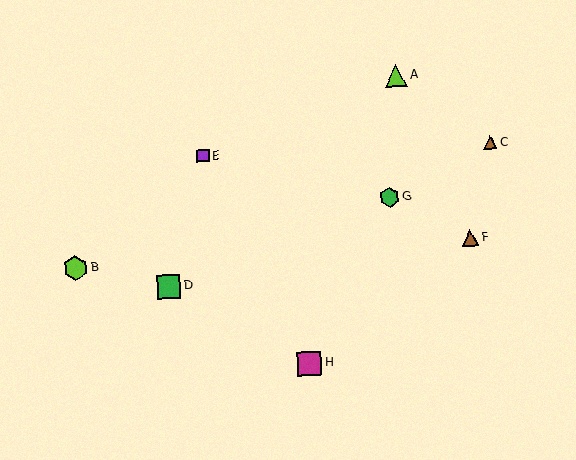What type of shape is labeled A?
Shape A is a lime triangle.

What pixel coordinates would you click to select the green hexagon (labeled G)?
Click at (390, 197) to select the green hexagon G.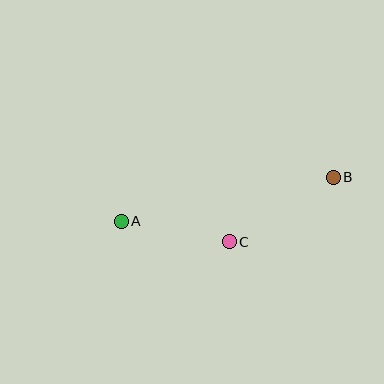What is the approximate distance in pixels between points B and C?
The distance between B and C is approximately 122 pixels.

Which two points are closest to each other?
Points A and C are closest to each other.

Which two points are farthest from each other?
Points A and B are farthest from each other.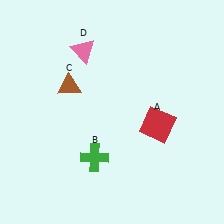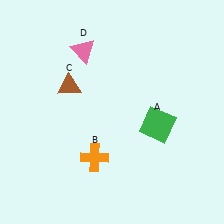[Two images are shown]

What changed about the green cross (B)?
In Image 1, B is green. In Image 2, it changed to orange.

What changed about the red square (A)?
In Image 1, A is red. In Image 2, it changed to green.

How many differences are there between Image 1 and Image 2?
There are 2 differences between the two images.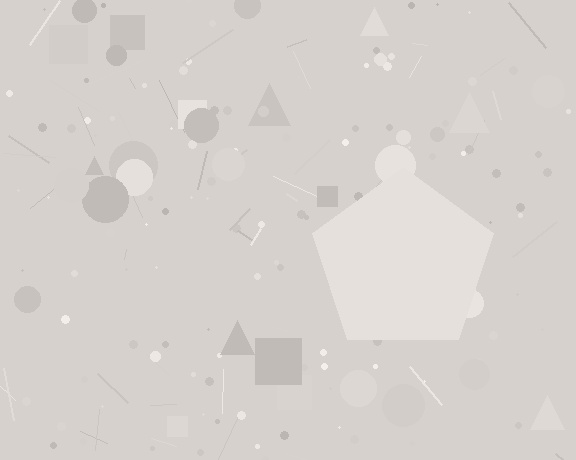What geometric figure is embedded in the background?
A pentagon is embedded in the background.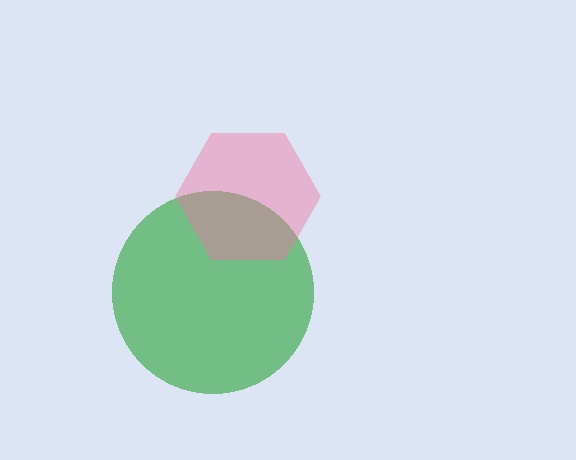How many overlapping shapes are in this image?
There are 2 overlapping shapes in the image.